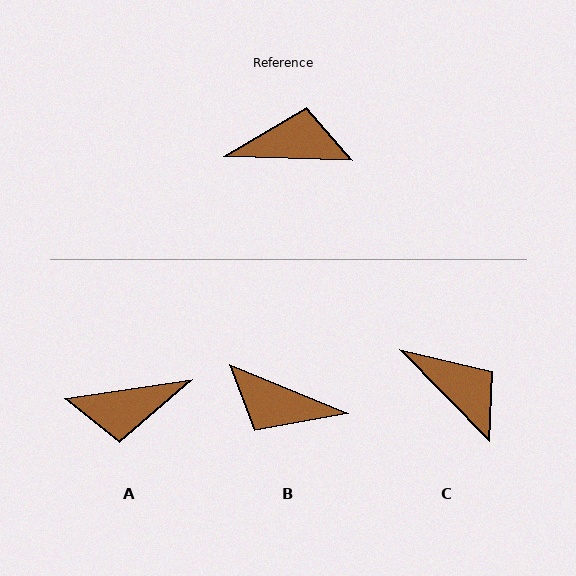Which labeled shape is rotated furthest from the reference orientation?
A, about 169 degrees away.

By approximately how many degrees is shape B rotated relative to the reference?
Approximately 160 degrees counter-clockwise.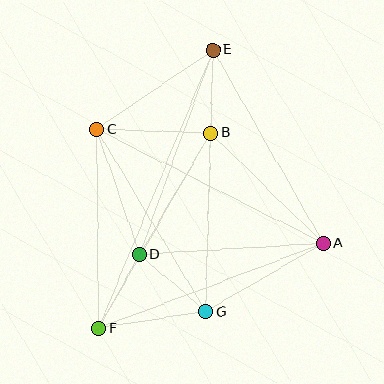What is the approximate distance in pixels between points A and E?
The distance between A and E is approximately 223 pixels.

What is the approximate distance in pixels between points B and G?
The distance between B and G is approximately 179 pixels.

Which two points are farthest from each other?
Points E and F are farthest from each other.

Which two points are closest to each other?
Points B and E are closest to each other.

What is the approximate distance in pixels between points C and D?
The distance between C and D is approximately 132 pixels.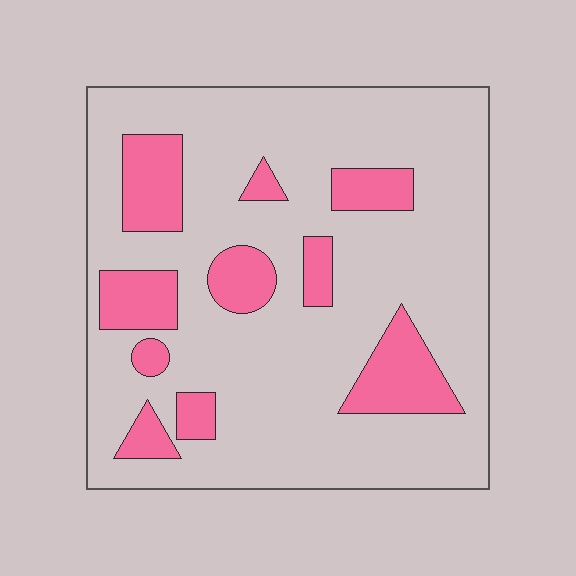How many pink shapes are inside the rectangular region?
10.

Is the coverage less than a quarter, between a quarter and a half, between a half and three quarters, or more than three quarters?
Less than a quarter.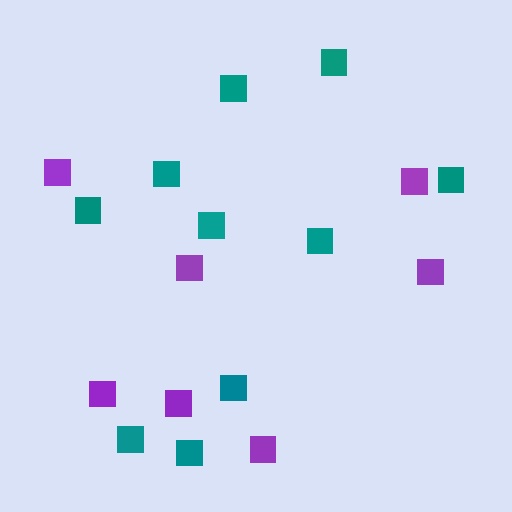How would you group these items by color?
There are 2 groups: one group of purple squares (7) and one group of teal squares (10).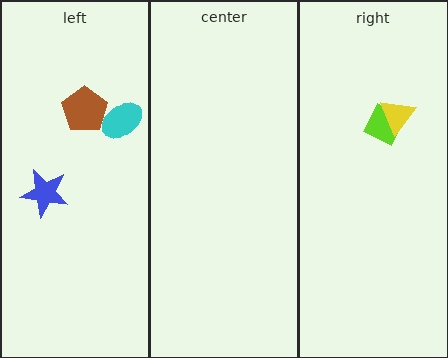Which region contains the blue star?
The left region.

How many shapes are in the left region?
3.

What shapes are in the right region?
The lime diamond, the yellow triangle.